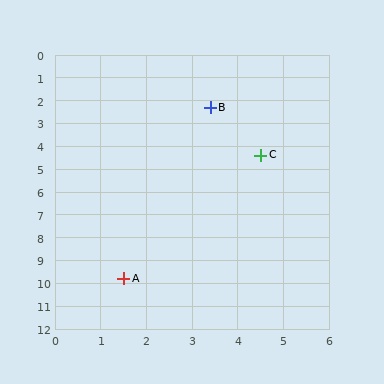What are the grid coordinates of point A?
Point A is at approximately (1.5, 9.8).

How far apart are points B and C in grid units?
Points B and C are about 2.4 grid units apart.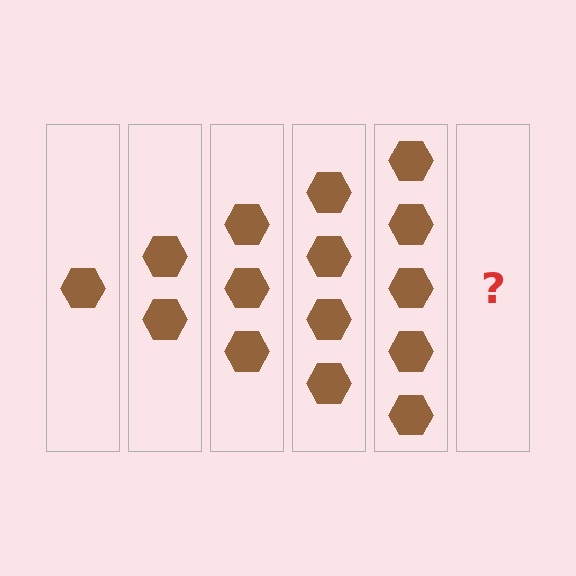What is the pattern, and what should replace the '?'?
The pattern is that each step adds one more hexagon. The '?' should be 6 hexagons.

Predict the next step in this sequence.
The next step is 6 hexagons.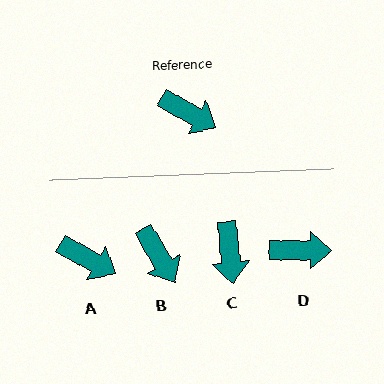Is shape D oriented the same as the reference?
No, it is off by about 29 degrees.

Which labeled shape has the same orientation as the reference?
A.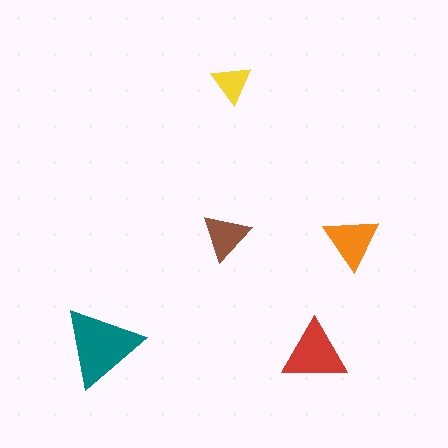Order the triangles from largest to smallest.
the teal one, the red one, the orange one, the brown one, the yellow one.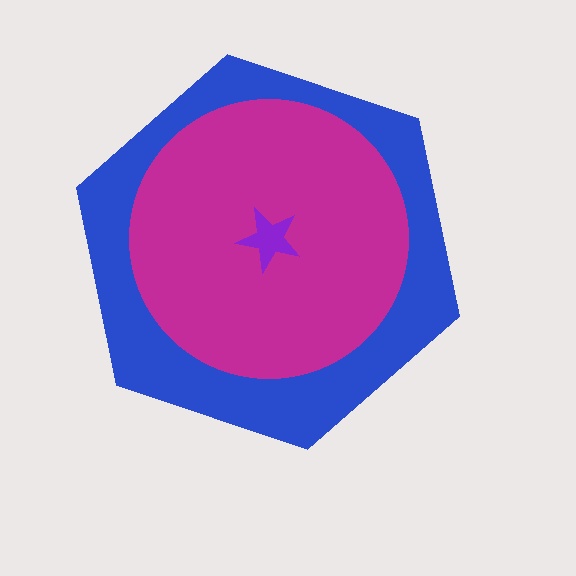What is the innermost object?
The purple star.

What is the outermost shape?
The blue hexagon.